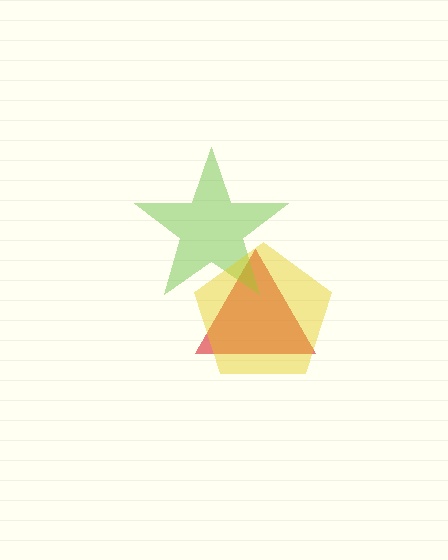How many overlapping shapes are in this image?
There are 3 overlapping shapes in the image.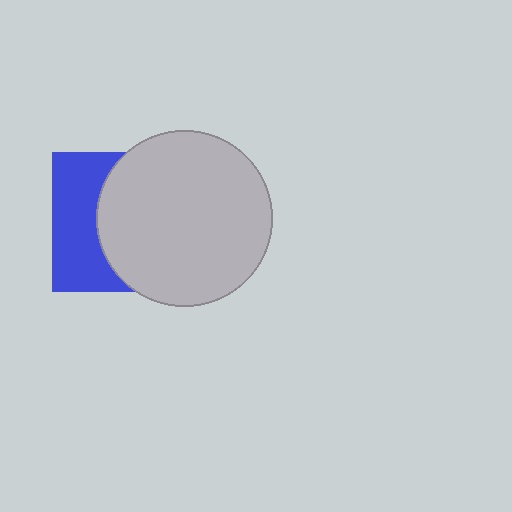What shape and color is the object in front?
The object in front is a light gray circle.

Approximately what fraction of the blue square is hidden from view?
Roughly 61% of the blue square is hidden behind the light gray circle.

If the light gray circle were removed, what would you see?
You would see the complete blue square.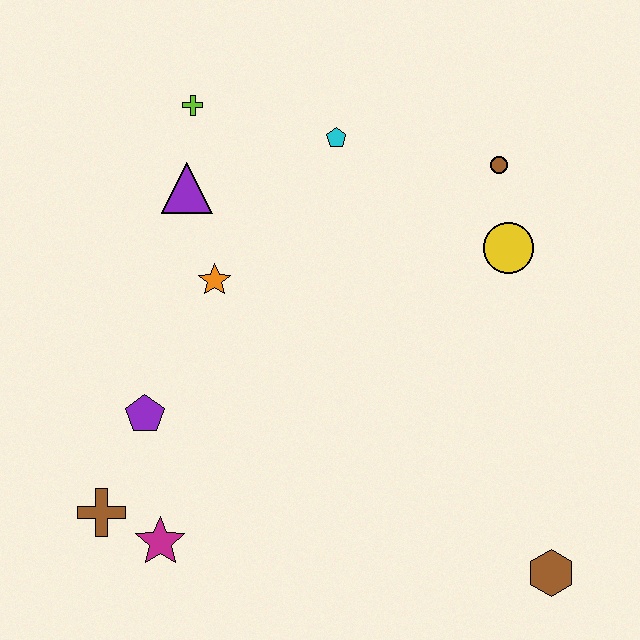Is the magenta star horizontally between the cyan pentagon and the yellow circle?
No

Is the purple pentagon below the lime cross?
Yes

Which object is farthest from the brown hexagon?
The lime cross is farthest from the brown hexagon.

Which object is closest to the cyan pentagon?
The lime cross is closest to the cyan pentagon.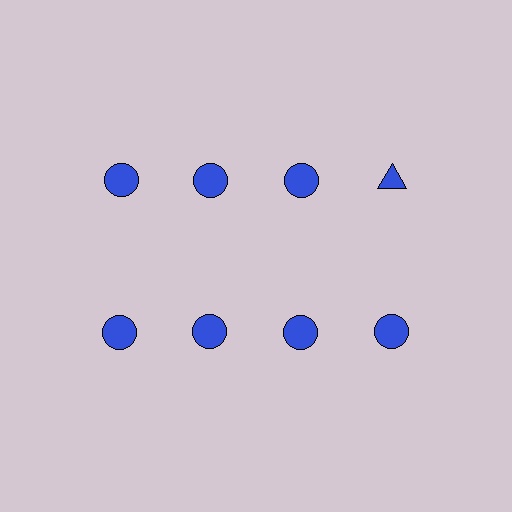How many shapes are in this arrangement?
There are 8 shapes arranged in a grid pattern.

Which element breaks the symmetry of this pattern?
The blue triangle in the top row, second from right column breaks the symmetry. All other shapes are blue circles.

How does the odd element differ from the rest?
It has a different shape: triangle instead of circle.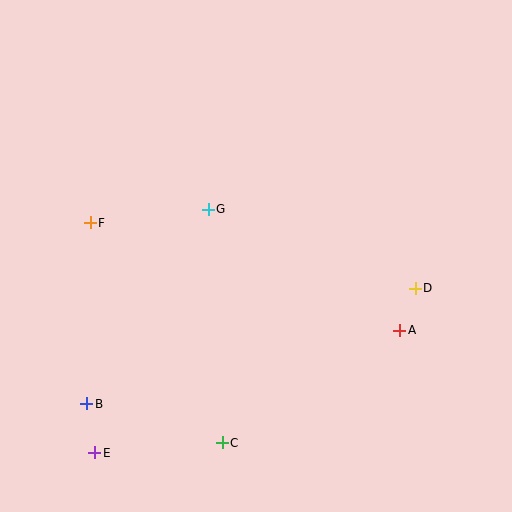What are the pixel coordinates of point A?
Point A is at (400, 330).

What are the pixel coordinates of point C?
Point C is at (222, 443).